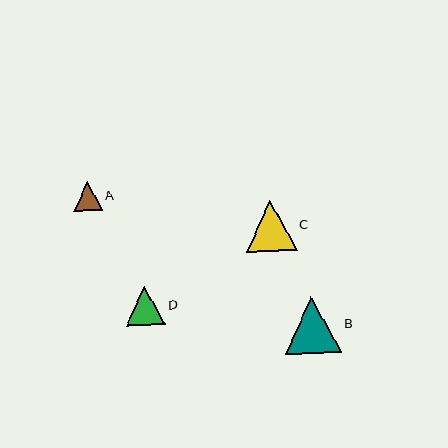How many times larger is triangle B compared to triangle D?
Triangle B is approximately 1.5 times the size of triangle D.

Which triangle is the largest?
Triangle B is the largest with a size of approximately 57 pixels.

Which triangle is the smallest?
Triangle A is the smallest with a size of approximately 28 pixels.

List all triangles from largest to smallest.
From largest to smallest: B, C, D, A.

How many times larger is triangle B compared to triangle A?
Triangle B is approximately 2.0 times the size of triangle A.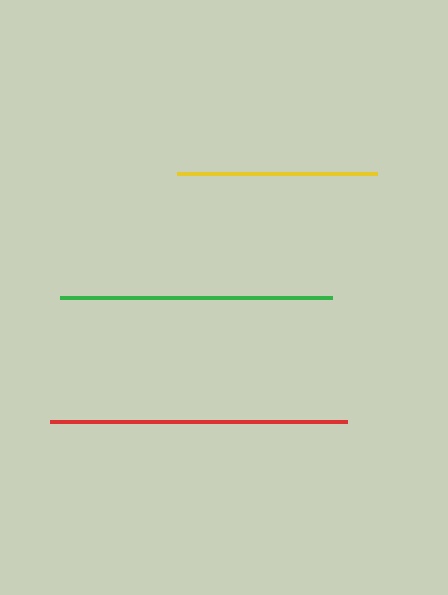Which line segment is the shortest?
The yellow line is the shortest at approximately 200 pixels.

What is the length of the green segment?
The green segment is approximately 272 pixels long.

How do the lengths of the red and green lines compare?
The red and green lines are approximately the same length.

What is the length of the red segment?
The red segment is approximately 297 pixels long.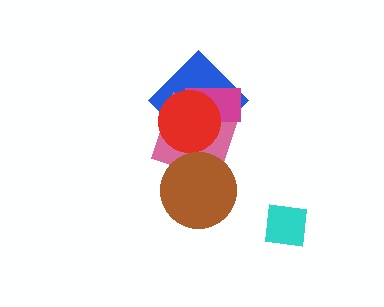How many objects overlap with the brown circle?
1 object overlaps with the brown circle.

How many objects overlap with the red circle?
3 objects overlap with the red circle.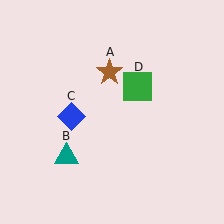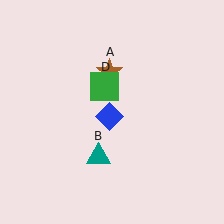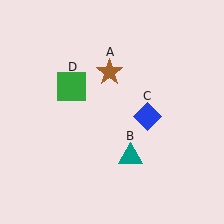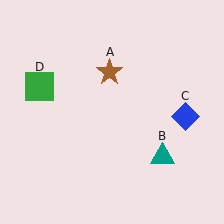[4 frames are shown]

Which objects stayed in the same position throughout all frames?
Brown star (object A) remained stationary.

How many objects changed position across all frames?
3 objects changed position: teal triangle (object B), blue diamond (object C), green square (object D).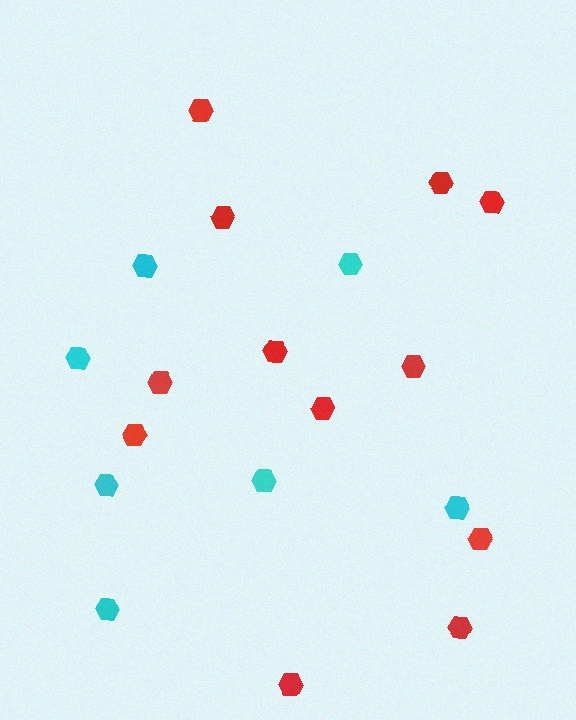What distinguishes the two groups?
There are 2 groups: one group of red hexagons (12) and one group of cyan hexagons (7).